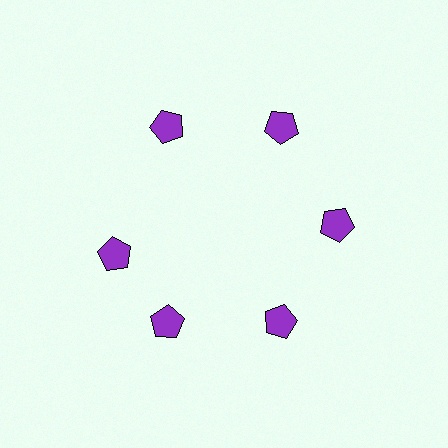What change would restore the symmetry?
The symmetry would be restored by rotating it back into even spacing with its neighbors so that all 6 pentagons sit at equal angles and equal distance from the center.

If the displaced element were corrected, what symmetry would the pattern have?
It would have 6-fold rotational symmetry — the pattern would map onto itself every 60 degrees.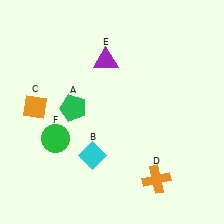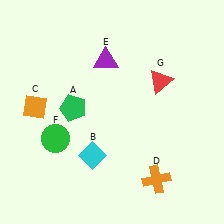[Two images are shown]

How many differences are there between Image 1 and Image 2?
There is 1 difference between the two images.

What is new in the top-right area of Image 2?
A red triangle (G) was added in the top-right area of Image 2.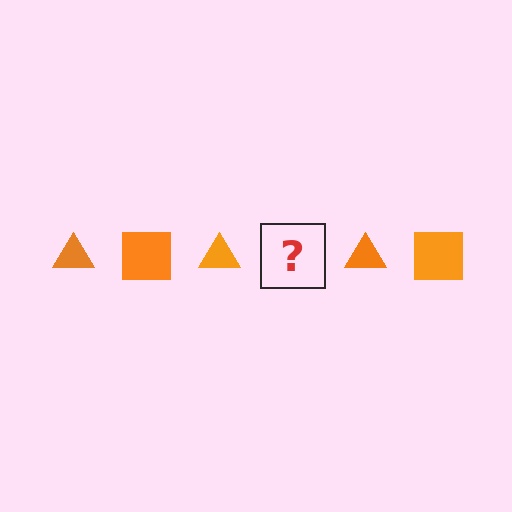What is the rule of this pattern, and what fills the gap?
The rule is that the pattern cycles through triangle, square shapes in orange. The gap should be filled with an orange square.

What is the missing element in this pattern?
The missing element is an orange square.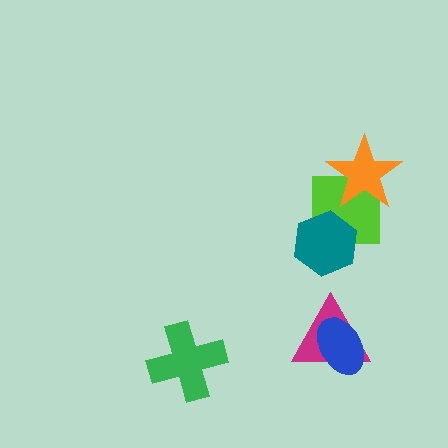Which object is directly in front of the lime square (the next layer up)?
The orange star is directly in front of the lime square.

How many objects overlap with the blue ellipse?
1 object overlaps with the blue ellipse.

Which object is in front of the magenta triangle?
The blue ellipse is in front of the magenta triangle.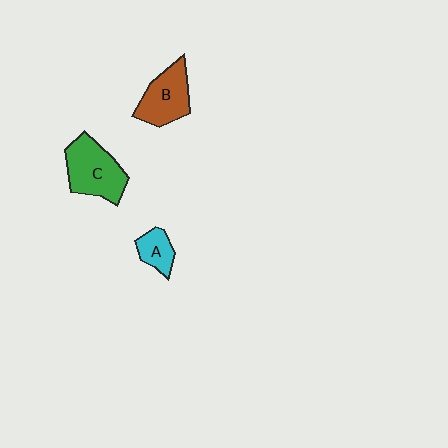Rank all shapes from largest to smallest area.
From largest to smallest: C (green), B (brown), A (cyan).